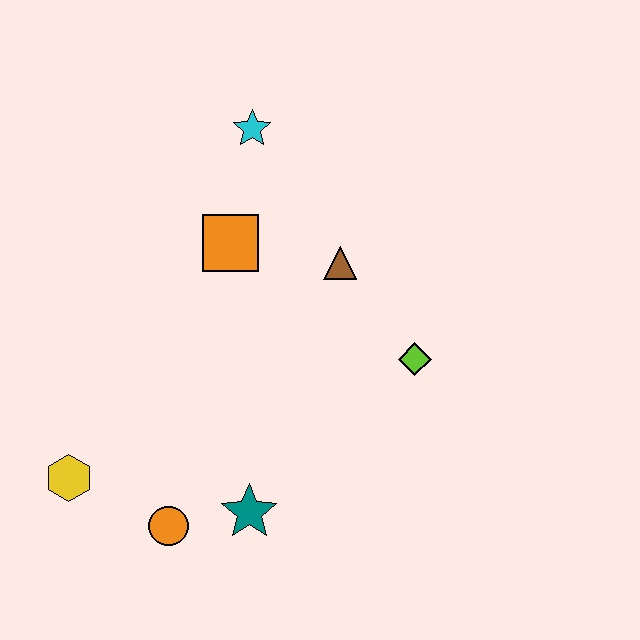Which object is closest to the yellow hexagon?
The orange circle is closest to the yellow hexagon.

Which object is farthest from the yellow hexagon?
The cyan star is farthest from the yellow hexagon.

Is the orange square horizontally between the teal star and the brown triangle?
No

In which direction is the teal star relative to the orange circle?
The teal star is to the right of the orange circle.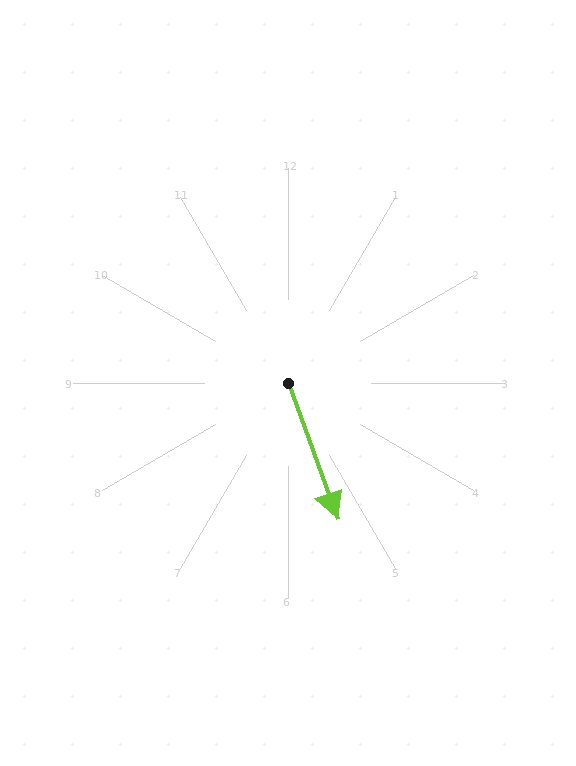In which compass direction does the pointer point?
South.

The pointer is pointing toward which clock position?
Roughly 5 o'clock.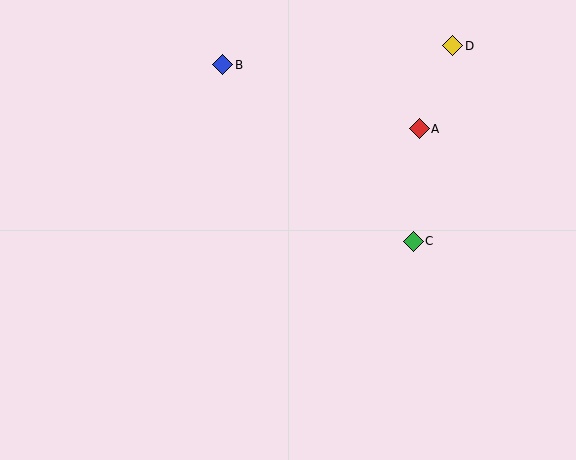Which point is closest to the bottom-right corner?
Point C is closest to the bottom-right corner.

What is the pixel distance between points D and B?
The distance between D and B is 231 pixels.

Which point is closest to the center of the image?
Point C at (413, 241) is closest to the center.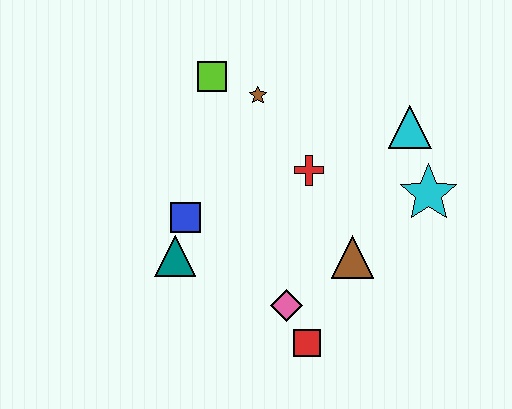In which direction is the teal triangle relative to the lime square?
The teal triangle is below the lime square.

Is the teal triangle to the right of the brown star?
No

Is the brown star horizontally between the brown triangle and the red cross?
No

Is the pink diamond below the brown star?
Yes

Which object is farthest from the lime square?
The red square is farthest from the lime square.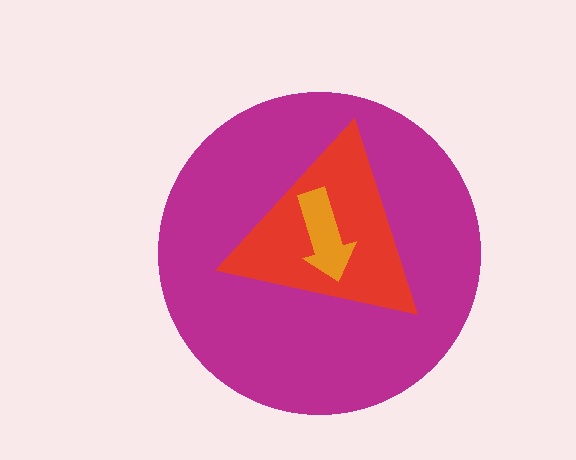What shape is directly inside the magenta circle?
The red triangle.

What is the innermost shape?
The orange arrow.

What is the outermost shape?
The magenta circle.